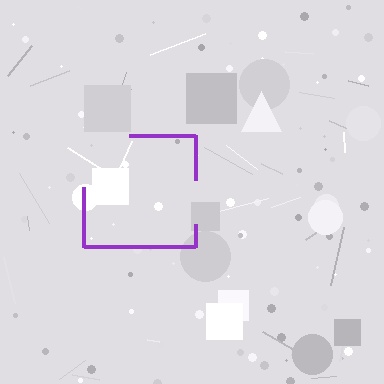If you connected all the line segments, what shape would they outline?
They would outline a square.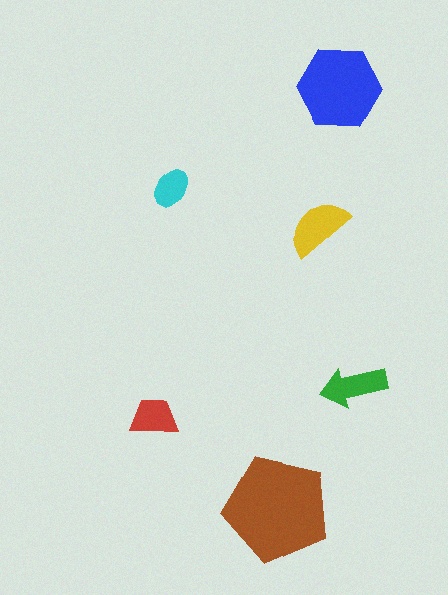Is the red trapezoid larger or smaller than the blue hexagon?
Smaller.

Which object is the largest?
The brown pentagon.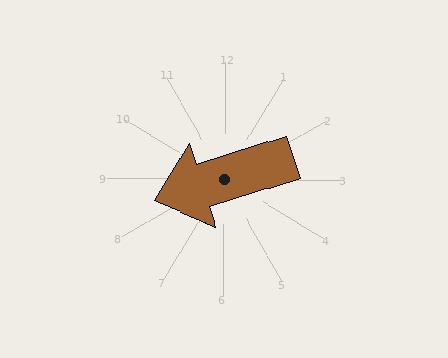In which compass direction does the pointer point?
West.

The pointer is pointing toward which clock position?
Roughly 8 o'clock.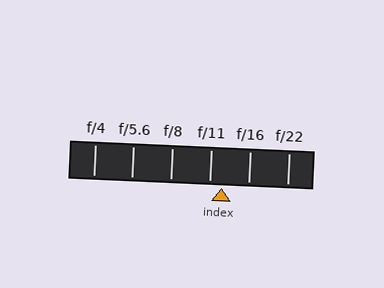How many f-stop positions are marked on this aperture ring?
There are 6 f-stop positions marked.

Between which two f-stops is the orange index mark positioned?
The index mark is between f/11 and f/16.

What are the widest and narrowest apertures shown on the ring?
The widest aperture shown is f/4 and the narrowest is f/22.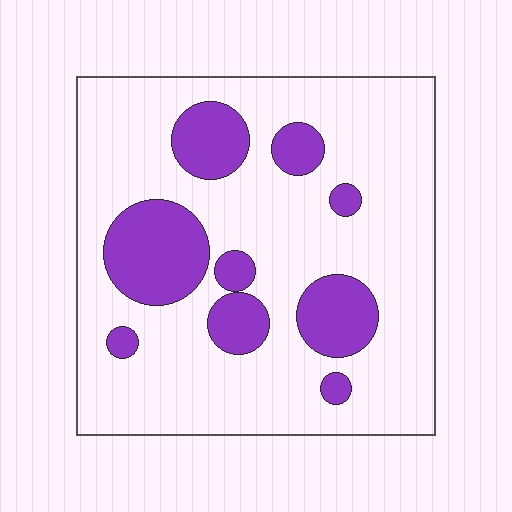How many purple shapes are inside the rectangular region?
9.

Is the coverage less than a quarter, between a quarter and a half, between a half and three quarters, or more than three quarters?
Less than a quarter.